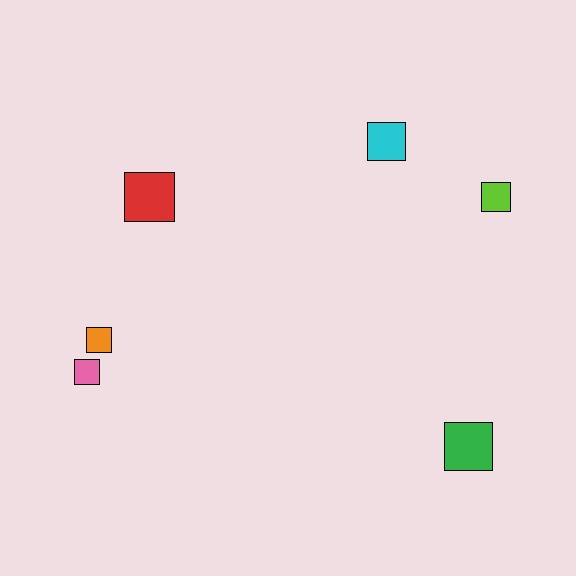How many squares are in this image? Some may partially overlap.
There are 6 squares.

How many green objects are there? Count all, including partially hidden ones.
There is 1 green object.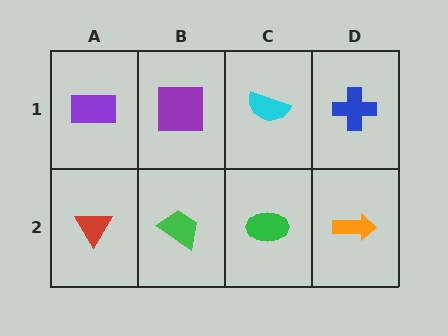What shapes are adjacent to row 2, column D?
A blue cross (row 1, column D), a green ellipse (row 2, column C).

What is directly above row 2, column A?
A purple rectangle.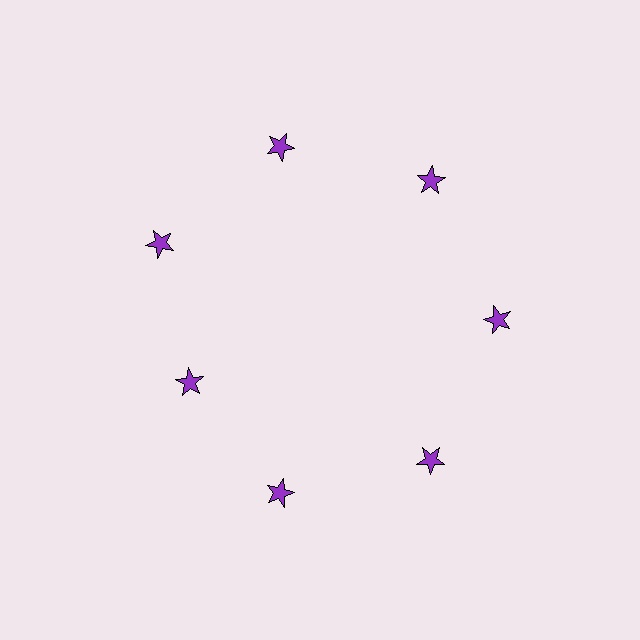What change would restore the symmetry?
The symmetry would be restored by moving it outward, back onto the ring so that all 7 stars sit at equal angles and equal distance from the center.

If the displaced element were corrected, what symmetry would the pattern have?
It would have 7-fold rotational symmetry — the pattern would map onto itself every 51 degrees.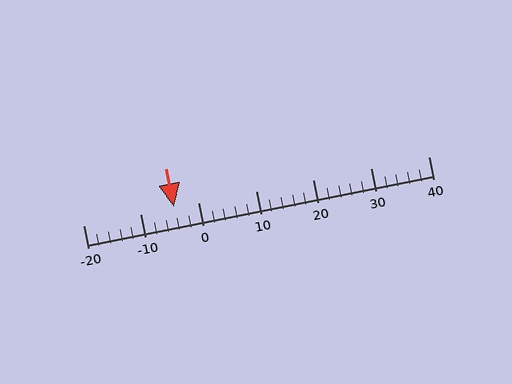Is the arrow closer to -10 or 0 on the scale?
The arrow is closer to 0.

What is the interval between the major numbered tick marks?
The major tick marks are spaced 10 units apart.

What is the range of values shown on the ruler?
The ruler shows values from -20 to 40.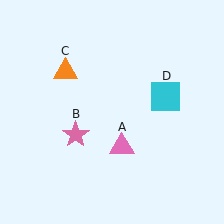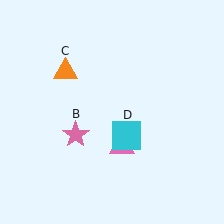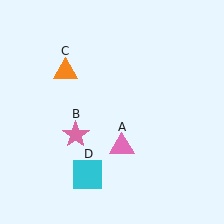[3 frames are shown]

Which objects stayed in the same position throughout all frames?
Pink triangle (object A) and pink star (object B) and orange triangle (object C) remained stationary.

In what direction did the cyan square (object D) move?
The cyan square (object D) moved down and to the left.